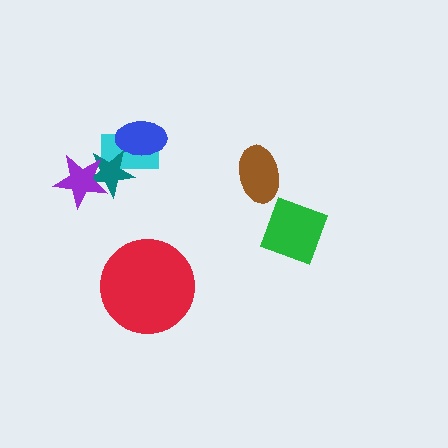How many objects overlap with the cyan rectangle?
2 objects overlap with the cyan rectangle.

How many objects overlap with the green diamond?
0 objects overlap with the green diamond.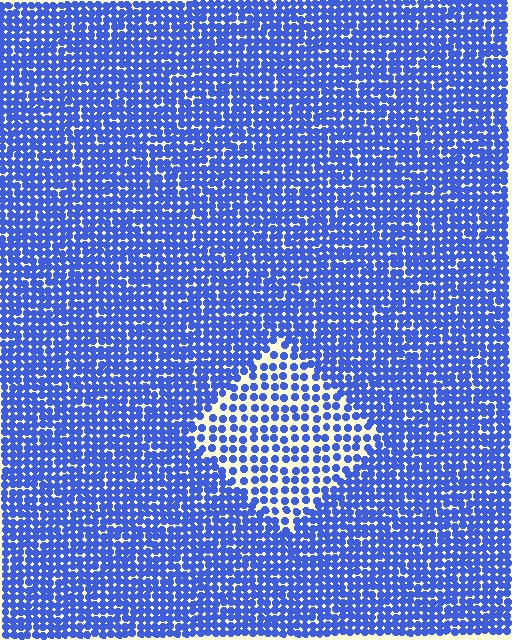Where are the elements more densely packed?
The elements are more densely packed outside the diamond boundary.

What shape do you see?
I see a diamond.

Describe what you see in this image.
The image contains small blue elements arranged at two different densities. A diamond-shaped region is visible where the elements are less densely packed than the surrounding area.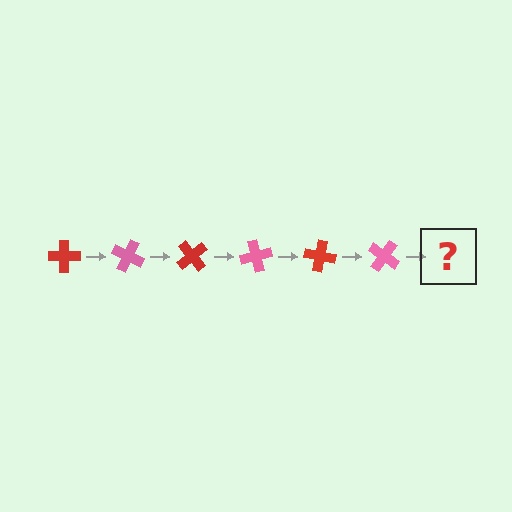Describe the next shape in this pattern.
It should be a red cross, rotated 150 degrees from the start.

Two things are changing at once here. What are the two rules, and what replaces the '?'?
The two rules are that it rotates 25 degrees each step and the color cycles through red and pink. The '?' should be a red cross, rotated 150 degrees from the start.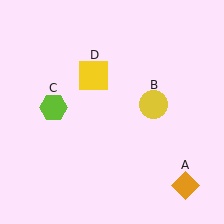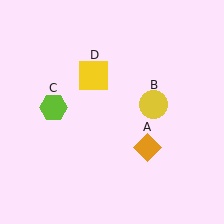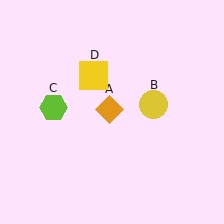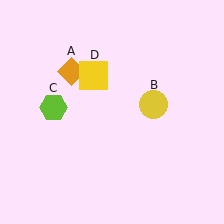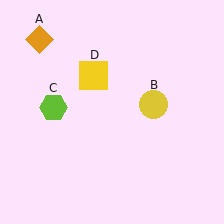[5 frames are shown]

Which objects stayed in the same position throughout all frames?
Yellow circle (object B) and lime hexagon (object C) and yellow square (object D) remained stationary.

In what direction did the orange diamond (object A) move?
The orange diamond (object A) moved up and to the left.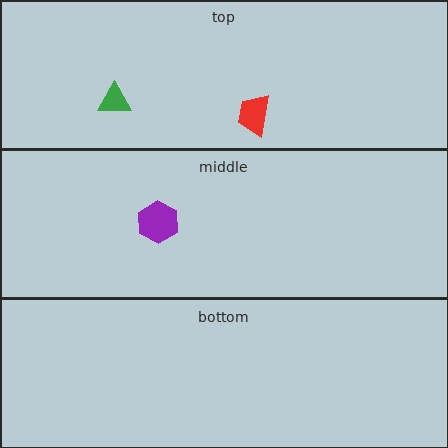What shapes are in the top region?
The red trapezoid, the green triangle.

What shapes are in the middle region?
The purple hexagon.